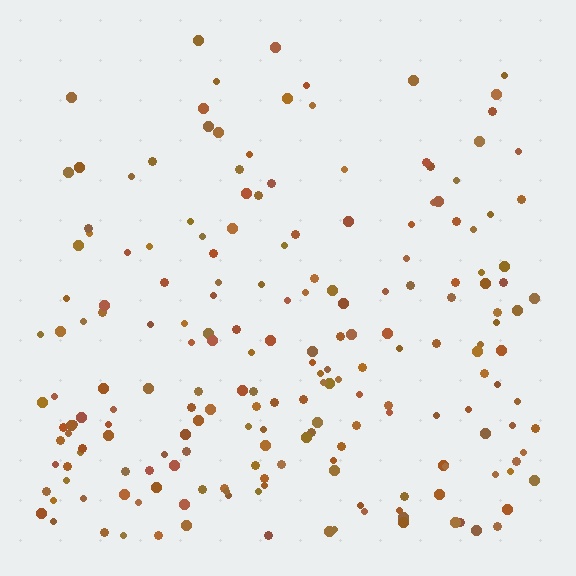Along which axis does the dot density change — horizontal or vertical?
Vertical.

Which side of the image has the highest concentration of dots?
The bottom.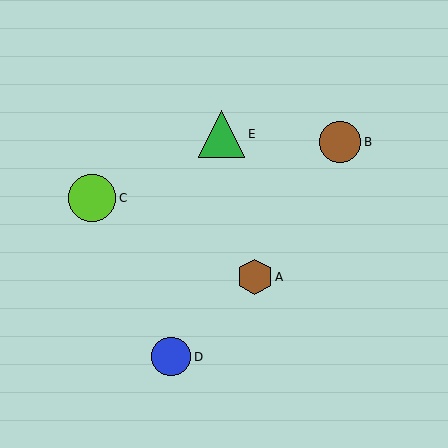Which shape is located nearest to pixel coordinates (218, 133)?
The green triangle (labeled E) at (222, 134) is nearest to that location.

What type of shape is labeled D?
Shape D is a blue circle.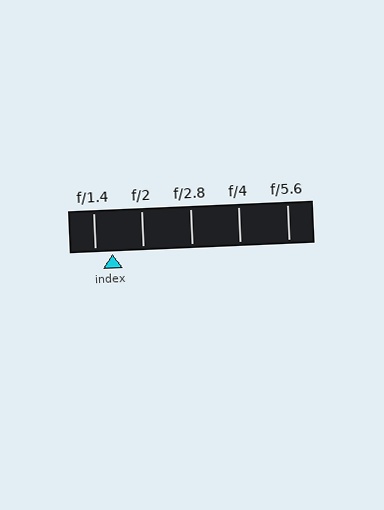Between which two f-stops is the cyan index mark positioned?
The index mark is between f/1.4 and f/2.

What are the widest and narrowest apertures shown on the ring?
The widest aperture shown is f/1.4 and the narrowest is f/5.6.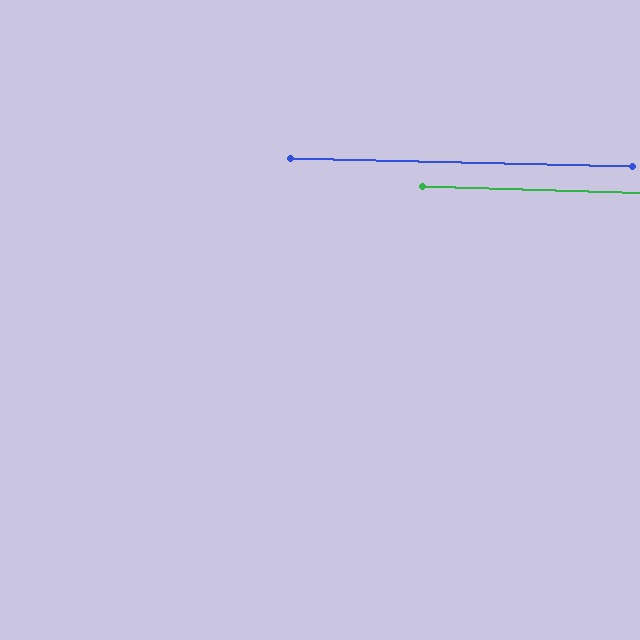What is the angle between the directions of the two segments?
Approximately 0 degrees.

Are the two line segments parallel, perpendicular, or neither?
Parallel — their directions differ by only 0.4°.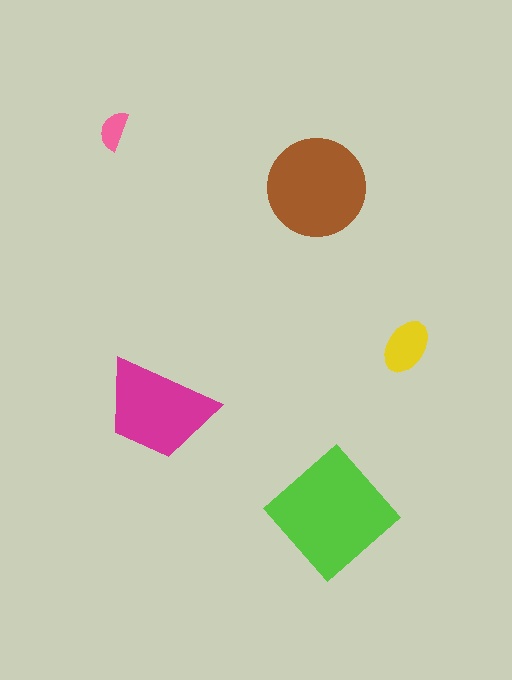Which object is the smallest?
The pink semicircle.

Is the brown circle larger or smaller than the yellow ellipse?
Larger.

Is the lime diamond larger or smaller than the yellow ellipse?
Larger.